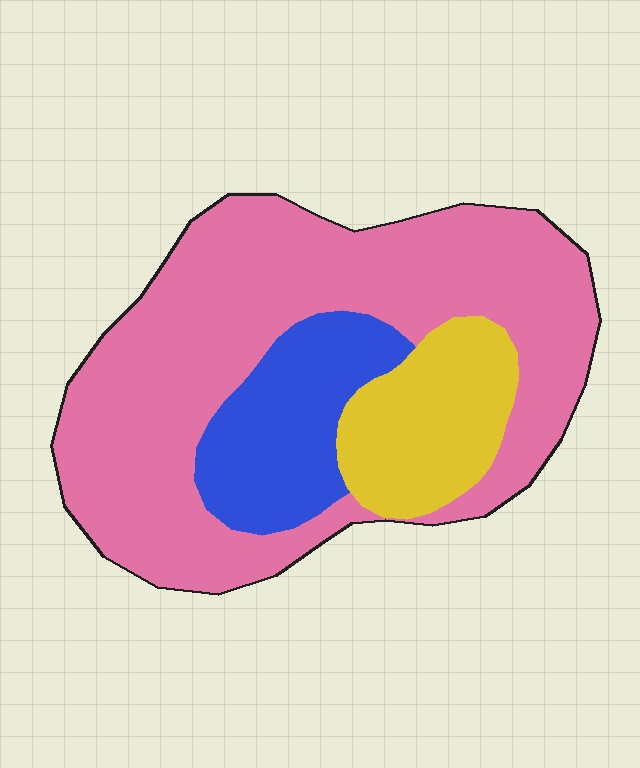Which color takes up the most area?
Pink, at roughly 65%.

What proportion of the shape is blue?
Blue takes up between a sixth and a third of the shape.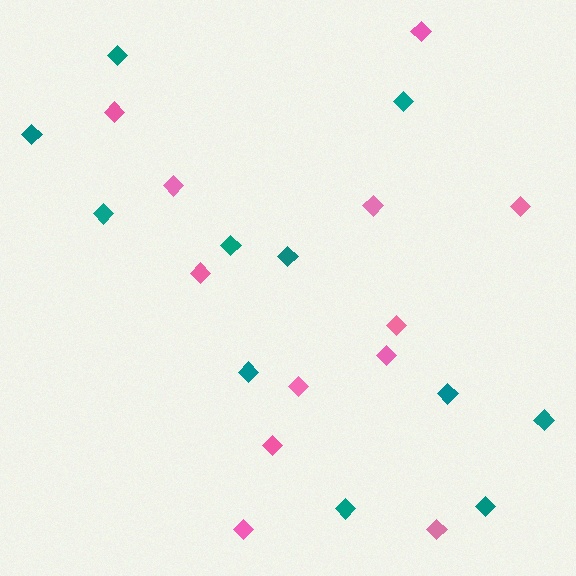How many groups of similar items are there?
There are 2 groups: one group of pink diamonds (12) and one group of teal diamonds (11).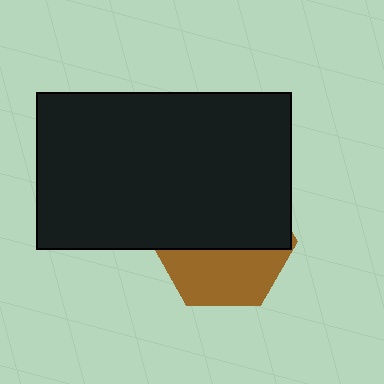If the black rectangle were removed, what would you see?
You would see the complete brown hexagon.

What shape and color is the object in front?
The object in front is a black rectangle.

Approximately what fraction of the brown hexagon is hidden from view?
Roughly 57% of the brown hexagon is hidden behind the black rectangle.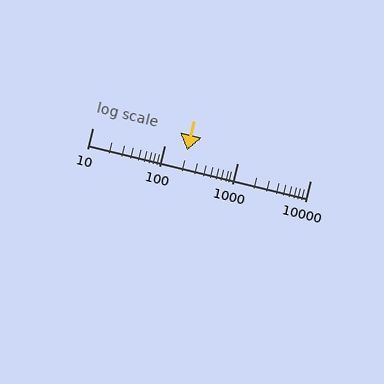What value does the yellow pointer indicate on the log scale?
The pointer indicates approximately 200.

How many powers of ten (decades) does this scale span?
The scale spans 3 decades, from 10 to 10000.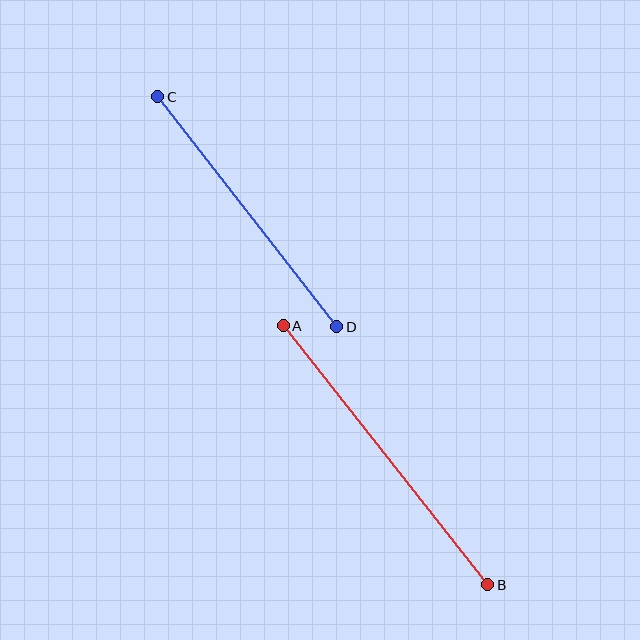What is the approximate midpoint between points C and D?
The midpoint is at approximately (247, 212) pixels.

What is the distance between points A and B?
The distance is approximately 330 pixels.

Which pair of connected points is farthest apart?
Points A and B are farthest apart.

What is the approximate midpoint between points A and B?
The midpoint is at approximately (385, 455) pixels.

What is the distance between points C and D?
The distance is approximately 292 pixels.